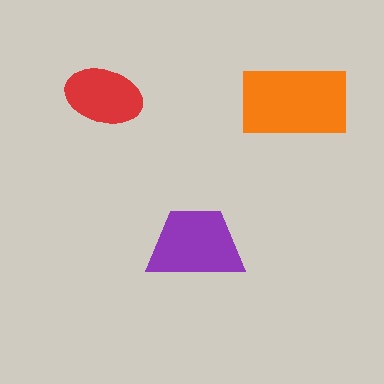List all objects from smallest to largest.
The red ellipse, the purple trapezoid, the orange rectangle.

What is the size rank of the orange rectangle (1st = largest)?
1st.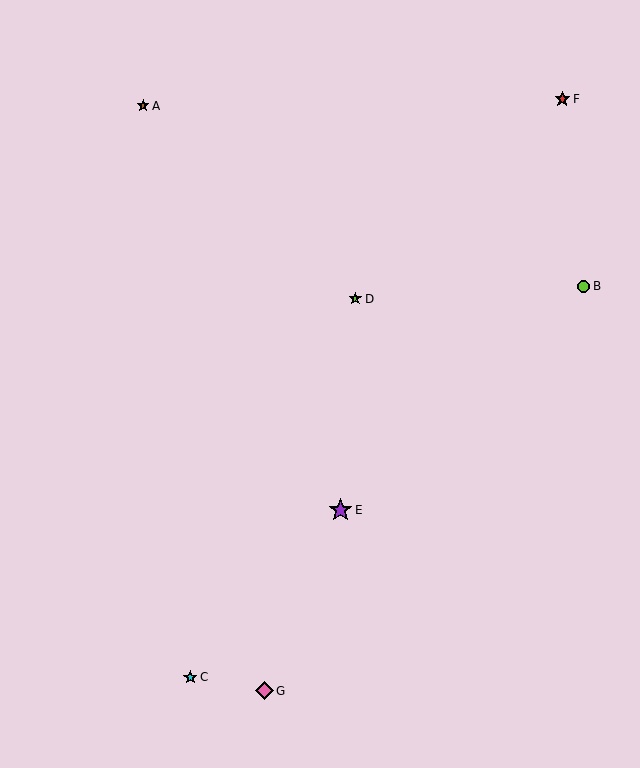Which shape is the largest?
The purple star (labeled E) is the largest.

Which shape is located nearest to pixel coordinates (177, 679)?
The cyan star (labeled C) at (190, 677) is nearest to that location.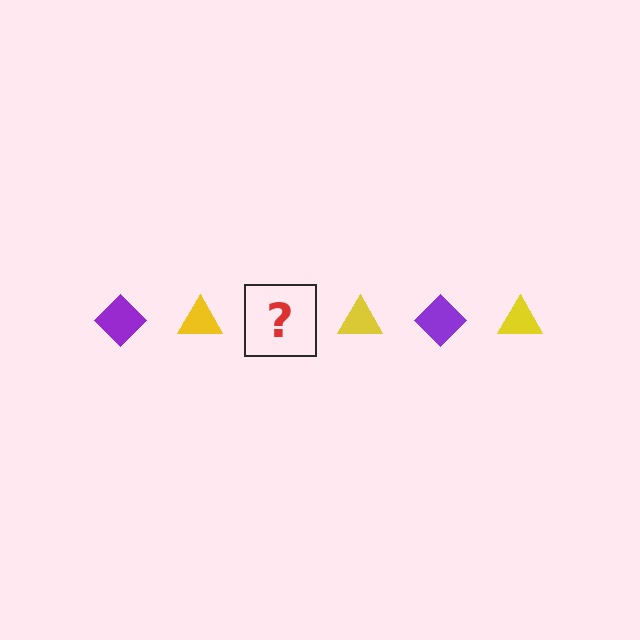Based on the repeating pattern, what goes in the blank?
The blank should be a purple diamond.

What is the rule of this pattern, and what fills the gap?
The rule is that the pattern alternates between purple diamond and yellow triangle. The gap should be filled with a purple diamond.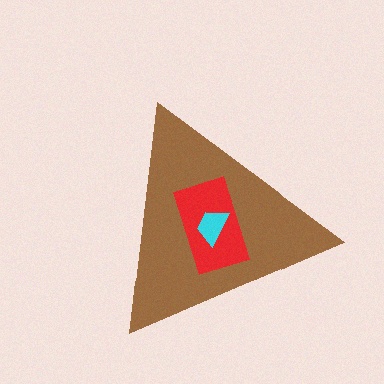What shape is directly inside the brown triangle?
The red rectangle.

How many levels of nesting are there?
3.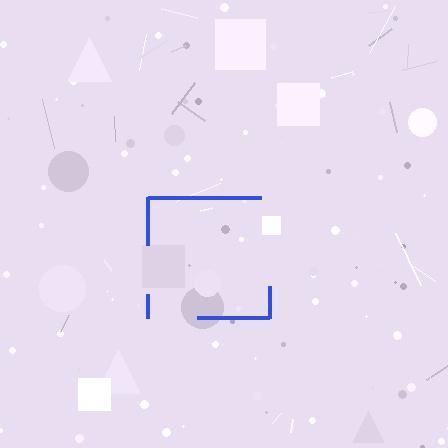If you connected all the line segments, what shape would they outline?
They would outline a square.